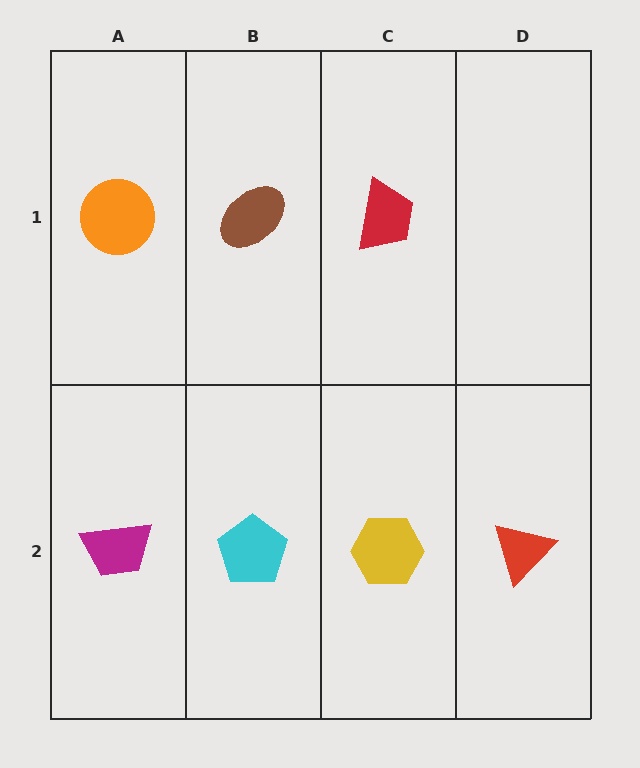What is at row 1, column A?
An orange circle.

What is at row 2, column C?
A yellow hexagon.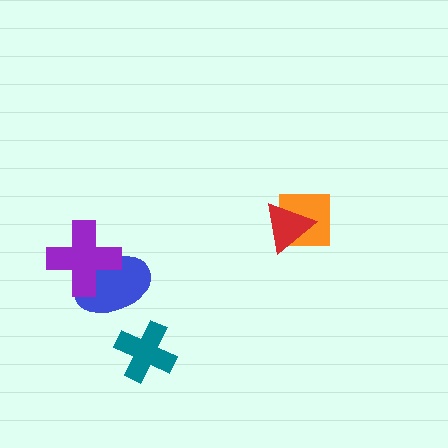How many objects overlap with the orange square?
1 object overlaps with the orange square.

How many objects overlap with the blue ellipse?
1 object overlaps with the blue ellipse.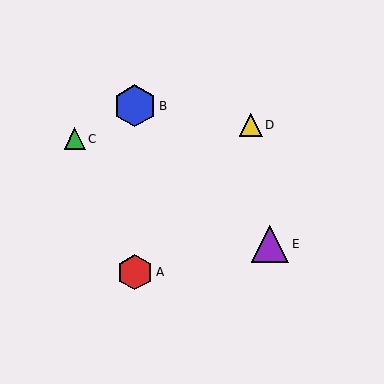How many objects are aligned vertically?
2 objects (A, B) are aligned vertically.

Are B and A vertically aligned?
Yes, both are at x≈135.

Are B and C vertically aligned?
No, B is at x≈135 and C is at x≈75.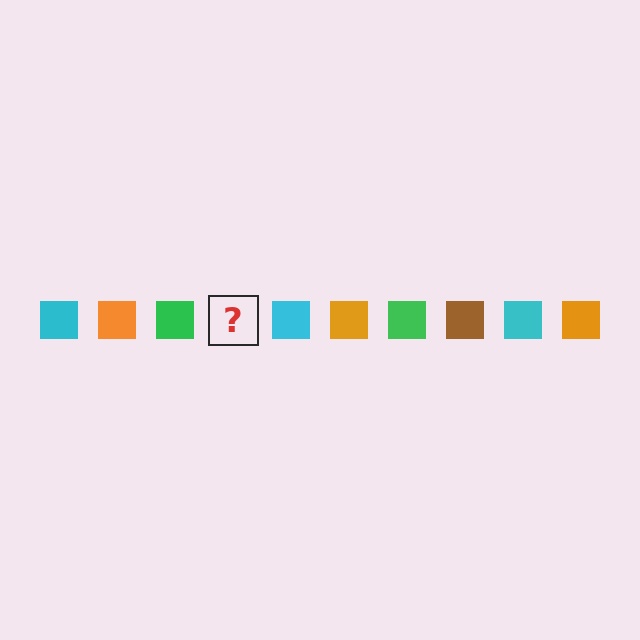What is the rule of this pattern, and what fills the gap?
The rule is that the pattern cycles through cyan, orange, green, brown squares. The gap should be filled with a brown square.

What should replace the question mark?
The question mark should be replaced with a brown square.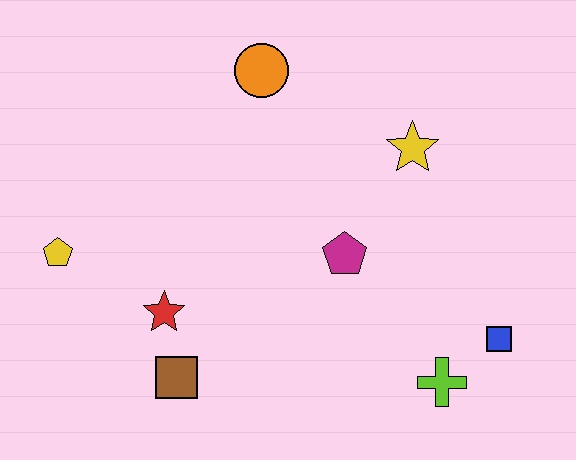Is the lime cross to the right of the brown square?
Yes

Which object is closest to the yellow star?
The magenta pentagon is closest to the yellow star.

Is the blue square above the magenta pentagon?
No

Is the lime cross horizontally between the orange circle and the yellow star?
No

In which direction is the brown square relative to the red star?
The brown square is below the red star.